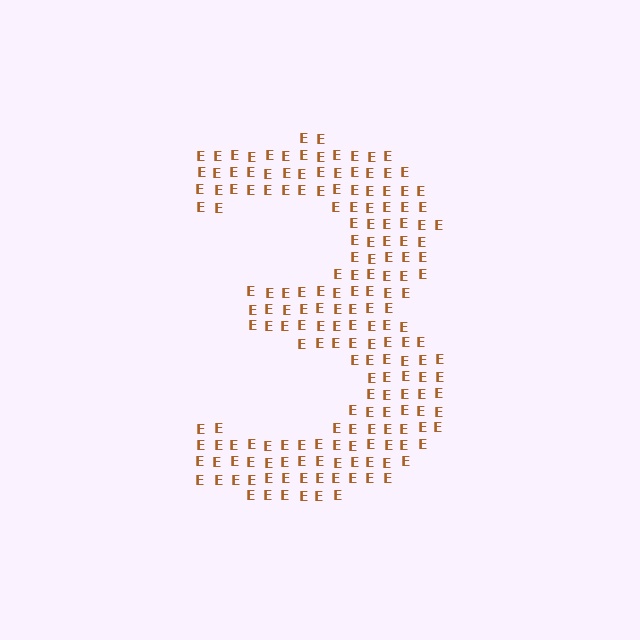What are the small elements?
The small elements are letter E's.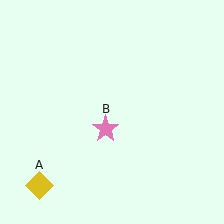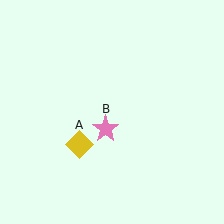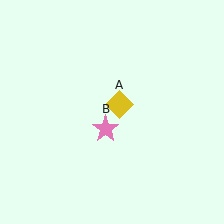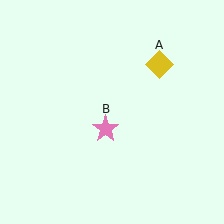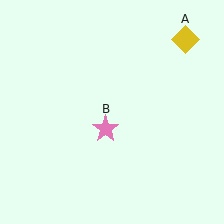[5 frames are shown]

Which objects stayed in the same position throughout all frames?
Pink star (object B) remained stationary.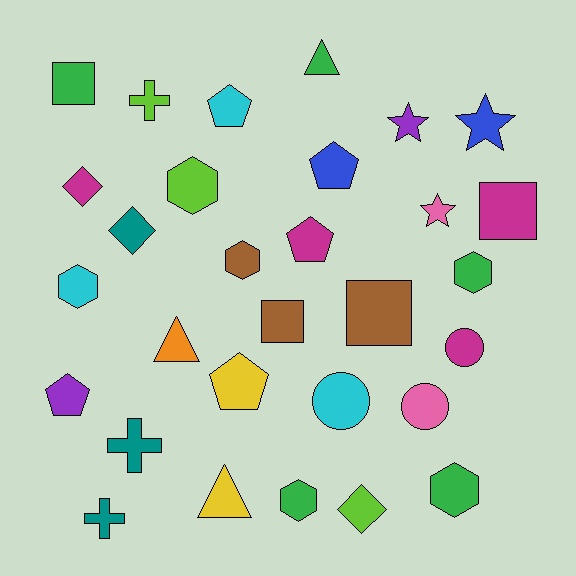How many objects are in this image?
There are 30 objects.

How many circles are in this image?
There are 3 circles.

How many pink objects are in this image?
There are 2 pink objects.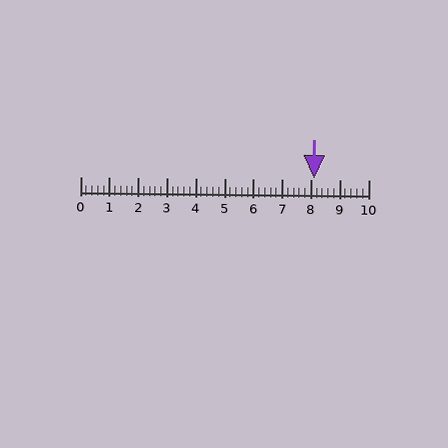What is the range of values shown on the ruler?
The ruler shows values from 0 to 10.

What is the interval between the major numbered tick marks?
The major tick marks are spaced 1 units apart.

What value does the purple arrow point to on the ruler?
The purple arrow points to approximately 8.1.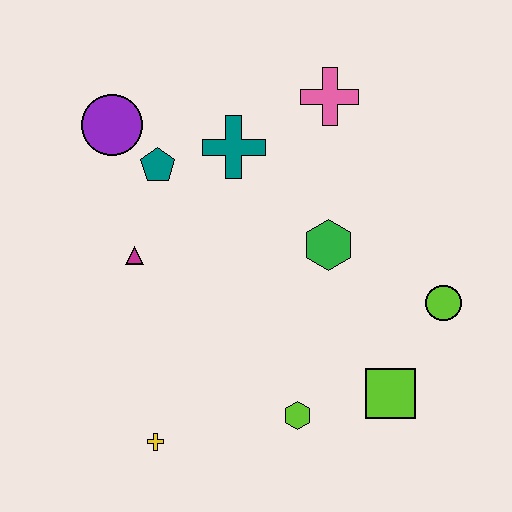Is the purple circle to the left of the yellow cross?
Yes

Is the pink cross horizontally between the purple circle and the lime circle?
Yes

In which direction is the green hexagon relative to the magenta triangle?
The green hexagon is to the right of the magenta triangle.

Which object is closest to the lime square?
The lime hexagon is closest to the lime square.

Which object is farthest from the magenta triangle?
The lime circle is farthest from the magenta triangle.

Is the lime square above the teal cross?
No